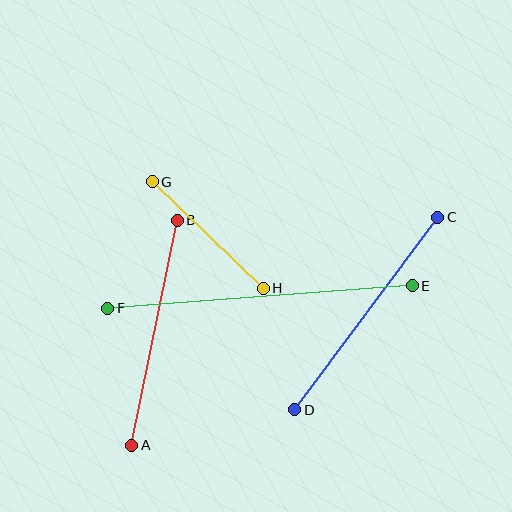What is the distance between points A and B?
The distance is approximately 230 pixels.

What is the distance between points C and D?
The distance is approximately 240 pixels.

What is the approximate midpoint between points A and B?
The midpoint is at approximately (154, 333) pixels.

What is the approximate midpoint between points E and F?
The midpoint is at approximately (260, 297) pixels.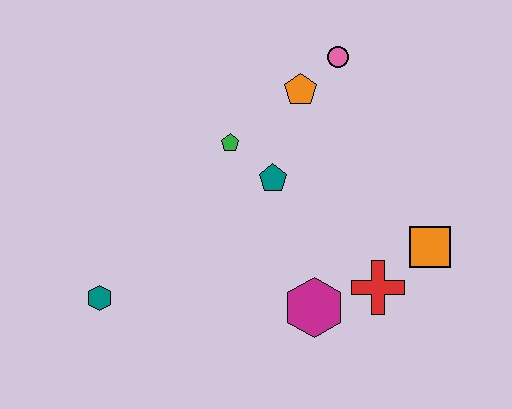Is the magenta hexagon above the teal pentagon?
No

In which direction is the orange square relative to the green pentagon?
The orange square is to the right of the green pentagon.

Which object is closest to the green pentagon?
The teal pentagon is closest to the green pentagon.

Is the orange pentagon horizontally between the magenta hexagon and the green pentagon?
Yes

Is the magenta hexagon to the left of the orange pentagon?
No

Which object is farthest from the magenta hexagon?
The pink circle is farthest from the magenta hexagon.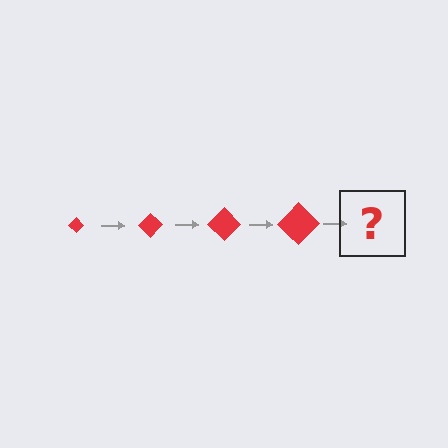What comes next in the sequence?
The next element should be a red diamond, larger than the previous one.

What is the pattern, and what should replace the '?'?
The pattern is that the diamond gets progressively larger each step. The '?' should be a red diamond, larger than the previous one.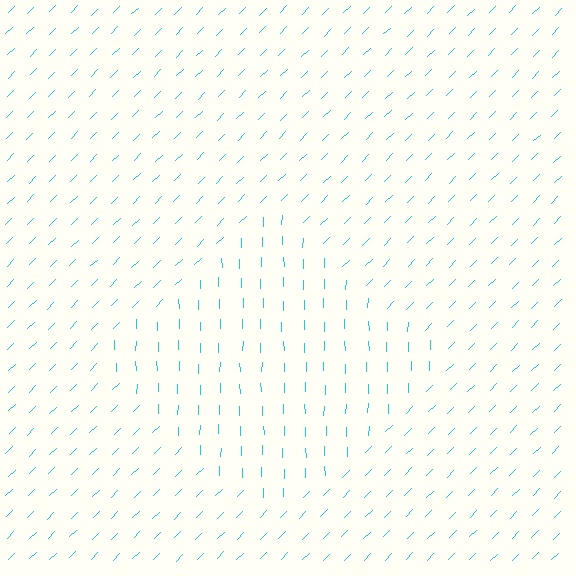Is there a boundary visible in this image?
Yes, there is a texture boundary formed by a change in line orientation.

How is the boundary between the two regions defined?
The boundary is defined purely by a change in line orientation (approximately 45 degrees difference). All lines are the same color and thickness.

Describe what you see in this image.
The image is filled with small cyan line segments. A diamond region in the image has lines oriented differently from the surrounding lines, creating a visible texture boundary.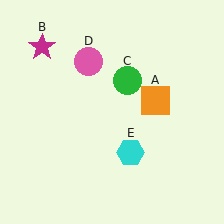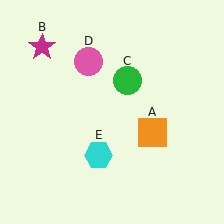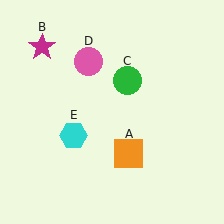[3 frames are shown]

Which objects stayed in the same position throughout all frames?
Magenta star (object B) and green circle (object C) and pink circle (object D) remained stationary.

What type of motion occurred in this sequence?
The orange square (object A), cyan hexagon (object E) rotated clockwise around the center of the scene.